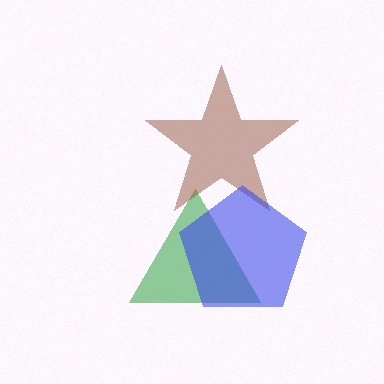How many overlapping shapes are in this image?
There are 3 overlapping shapes in the image.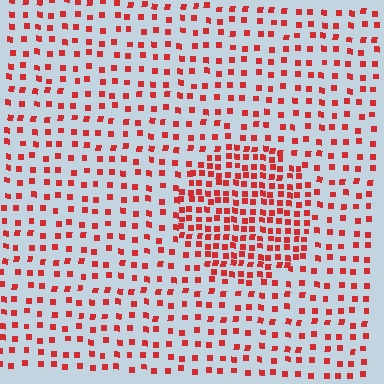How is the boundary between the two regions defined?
The boundary is defined by a change in element density (approximately 2.1x ratio). All elements are the same color, size, and shape.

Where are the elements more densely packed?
The elements are more densely packed inside the circle boundary.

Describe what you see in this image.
The image contains small red elements arranged at two different densities. A circle-shaped region is visible where the elements are more densely packed than the surrounding area.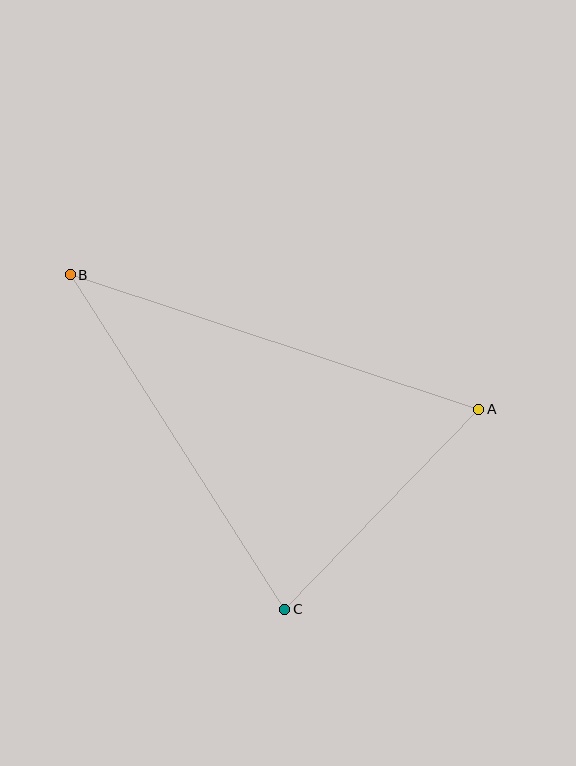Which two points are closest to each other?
Points A and C are closest to each other.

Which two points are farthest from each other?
Points A and B are farthest from each other.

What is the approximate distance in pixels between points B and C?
The distance between B and C is approximately 397 pixels.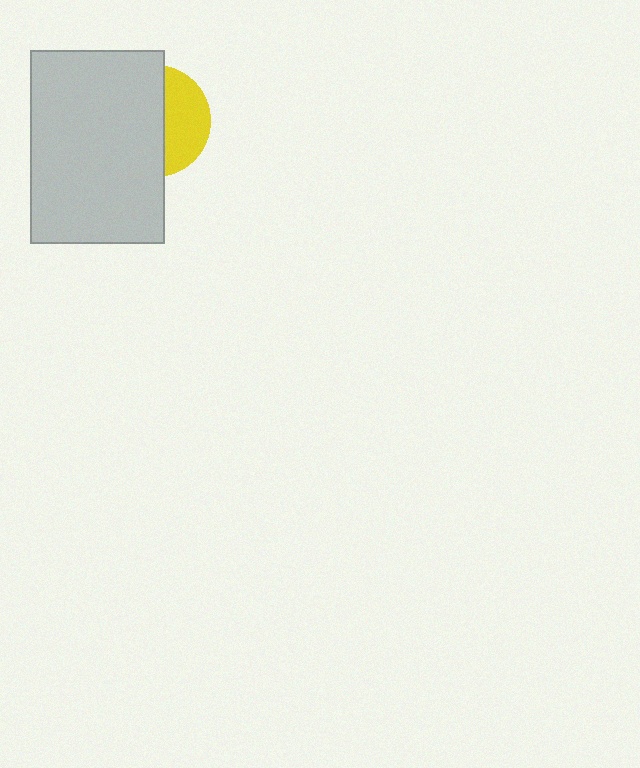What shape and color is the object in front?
The object in front is a light gray rectangle.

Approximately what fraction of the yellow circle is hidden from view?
Roughly 61% of the yellow circle is hidden behind the light gray rectangle.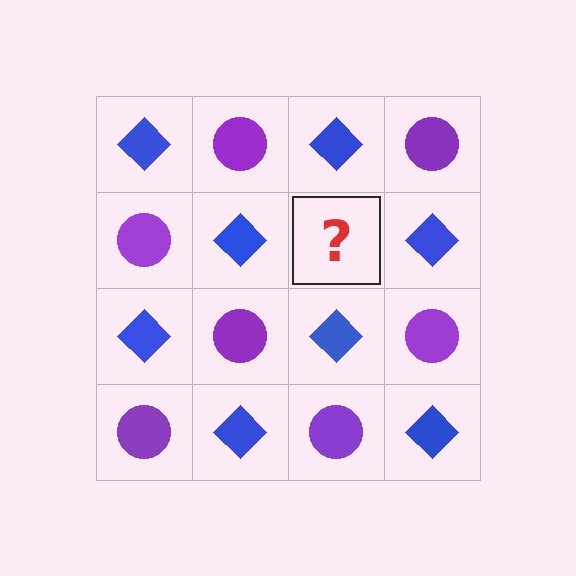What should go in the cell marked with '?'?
The missing cell should contain a purple circle.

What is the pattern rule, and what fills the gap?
The rule is that it alternates blue diamond and purple circle in a checkerboard pattern. The gap should be filled with a purple circle.